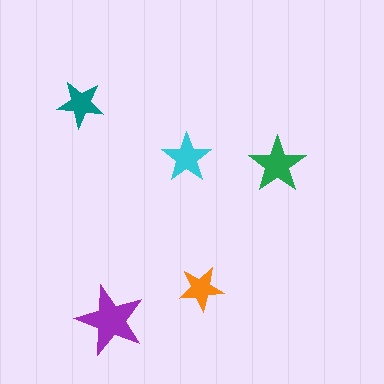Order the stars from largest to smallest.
the purple one, the green one, the cyan one, the teal one, the orange one.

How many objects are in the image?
There are 5 objects in the image.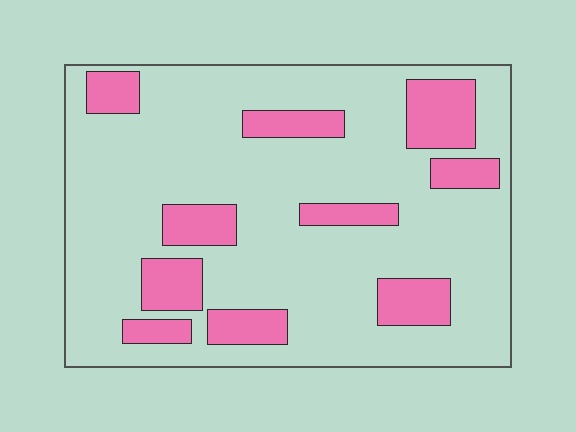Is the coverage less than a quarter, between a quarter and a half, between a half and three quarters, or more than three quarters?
Less than a quarter.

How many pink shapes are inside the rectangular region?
10.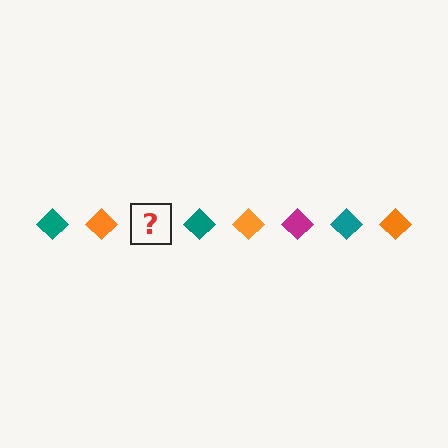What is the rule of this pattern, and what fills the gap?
The rule is that the pattern cycles through teal, orange, magenta diamonds. The gap should be filled with a magenta diamond.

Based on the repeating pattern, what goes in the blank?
The blank should be a magenta diamond.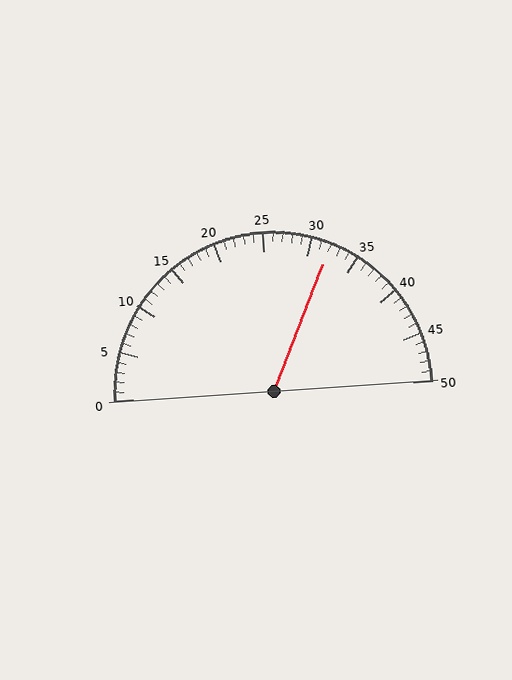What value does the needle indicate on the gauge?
The needle indicates approximately 32.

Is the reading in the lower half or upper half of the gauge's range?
The reading is in the upper half of the range (0 to 50).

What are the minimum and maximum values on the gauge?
The gauge ranges from 0 to 50.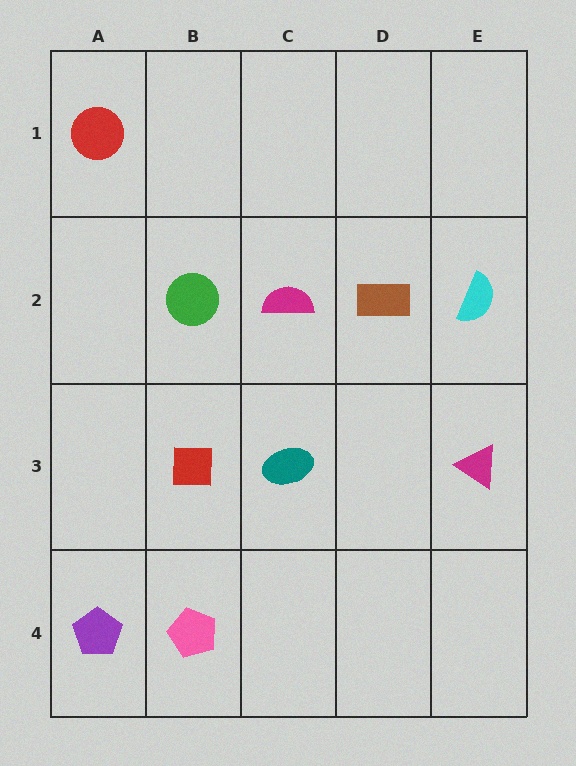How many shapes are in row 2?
4 shapes.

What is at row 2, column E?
A cyan semicircle.